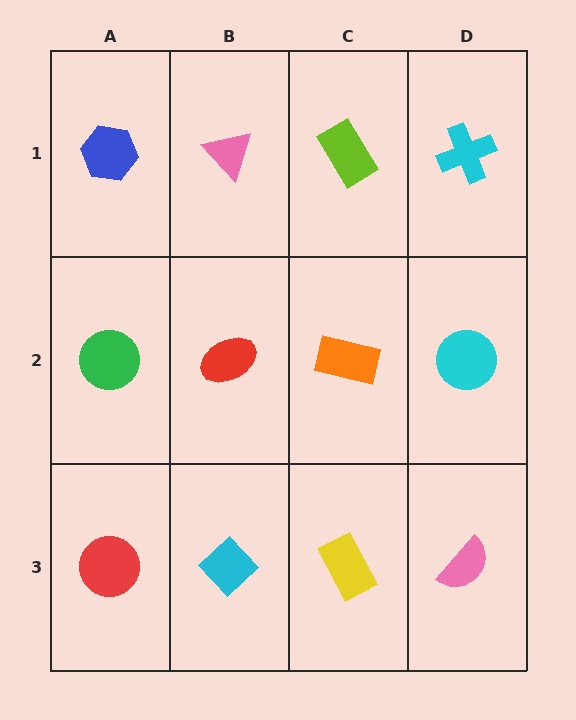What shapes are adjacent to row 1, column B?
A red ellipse (row 2, column B), a blue hexagon (row 1, column A), a lime rectangle (row 1, column C).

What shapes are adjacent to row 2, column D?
A cyan cross (row 1, column D), a pink semicircle (row 3, column D), an orange rectangle (row 2, column C).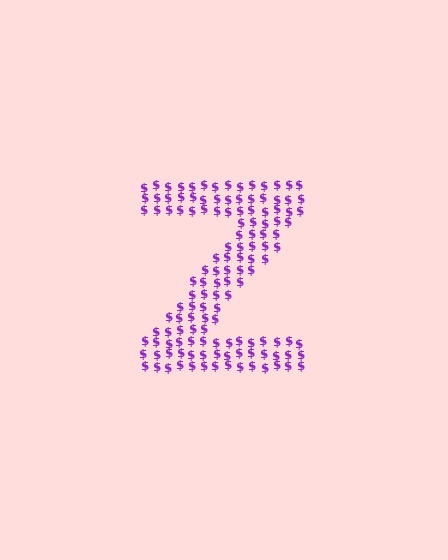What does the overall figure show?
The overall figure shows the letter Z.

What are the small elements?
The small elements are dollar signs.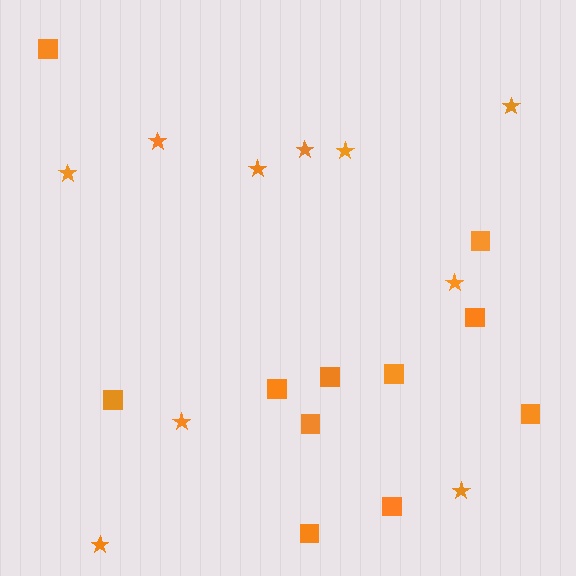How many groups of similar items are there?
There are 2 groups: one group of squares (11) and one group of stars (10).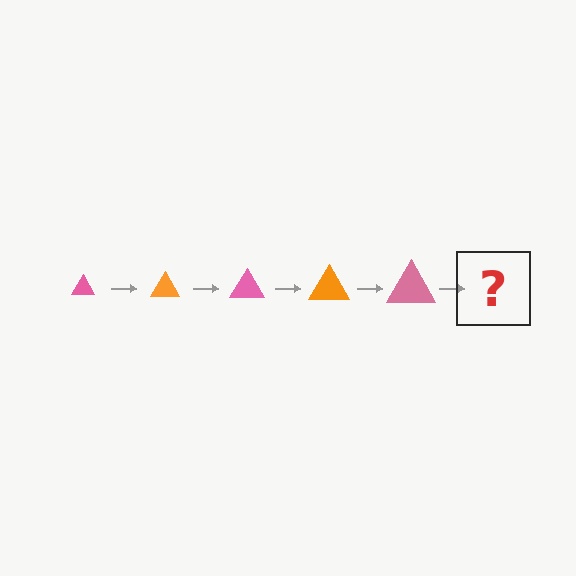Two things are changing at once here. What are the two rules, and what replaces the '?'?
The two rules are that the triangle grows larger each step and the color cycles through pink and orange. The '?' should be an orange triangle, larger than the previous one.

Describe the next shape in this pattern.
It should be an orange triangle, larger than the previous one.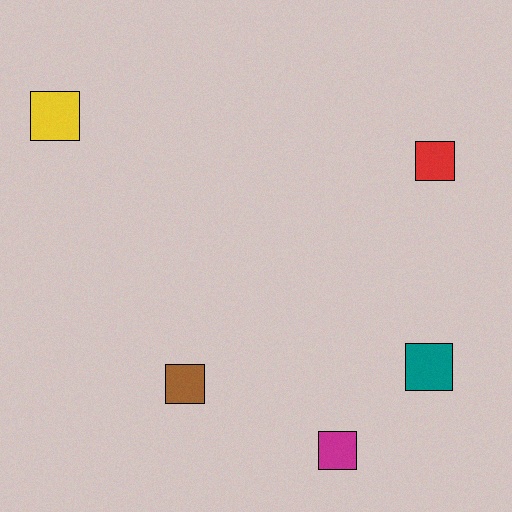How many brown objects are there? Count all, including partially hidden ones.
There is 1 brown object.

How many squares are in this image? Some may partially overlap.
There are 5 squares.